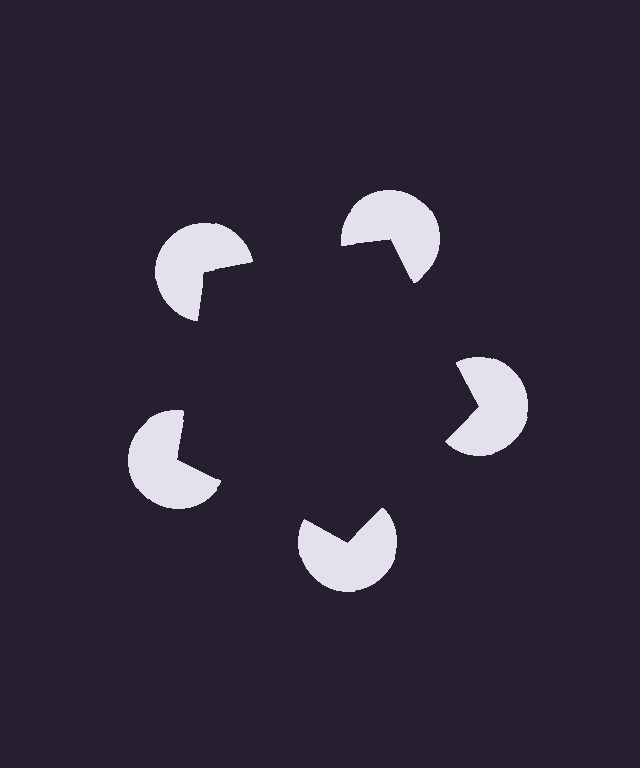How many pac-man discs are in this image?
There are 5 — one at each vertex of the illusory pentagon.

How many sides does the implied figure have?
5 sides.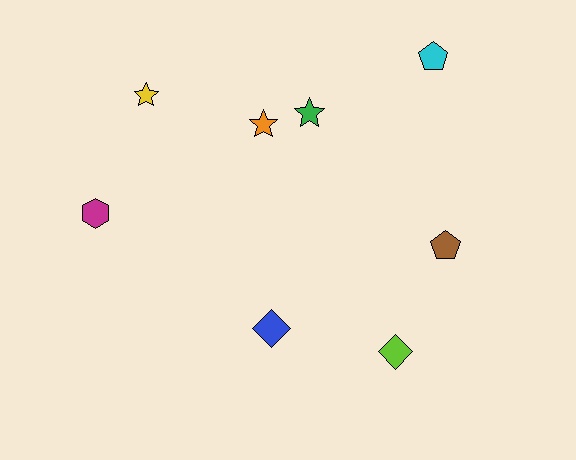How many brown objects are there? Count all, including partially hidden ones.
There is 1 brown object.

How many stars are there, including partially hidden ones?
There are 3 stars.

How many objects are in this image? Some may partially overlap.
There are 8 objects.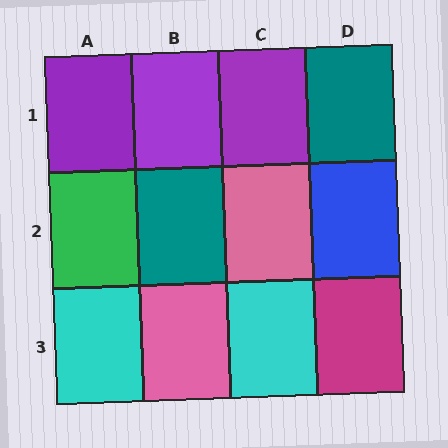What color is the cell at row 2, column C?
Pink.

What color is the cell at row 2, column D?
Blue.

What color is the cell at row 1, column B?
Purple.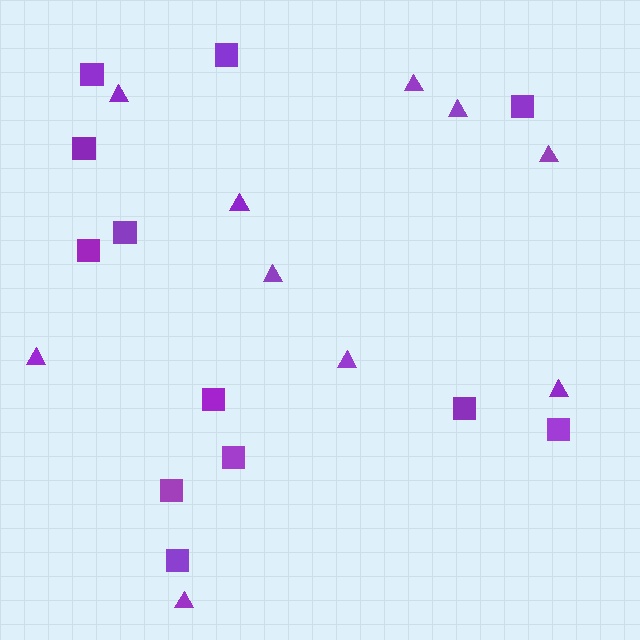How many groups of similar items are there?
There are 2 groups: one group of triangles (10) and one group of squares (12).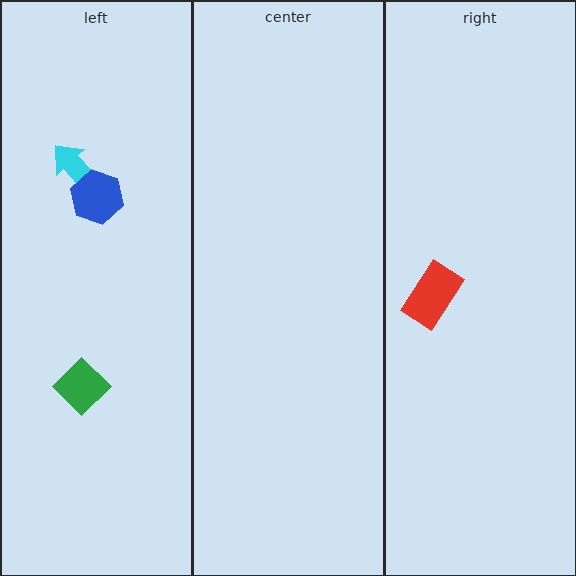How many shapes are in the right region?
1.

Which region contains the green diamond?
The left region.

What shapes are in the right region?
The red rectangle.